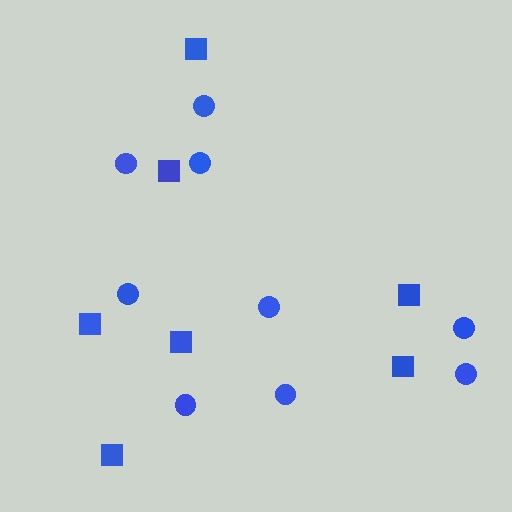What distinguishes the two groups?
There are 2 groups: one group of squares (7) and one group of circles (9).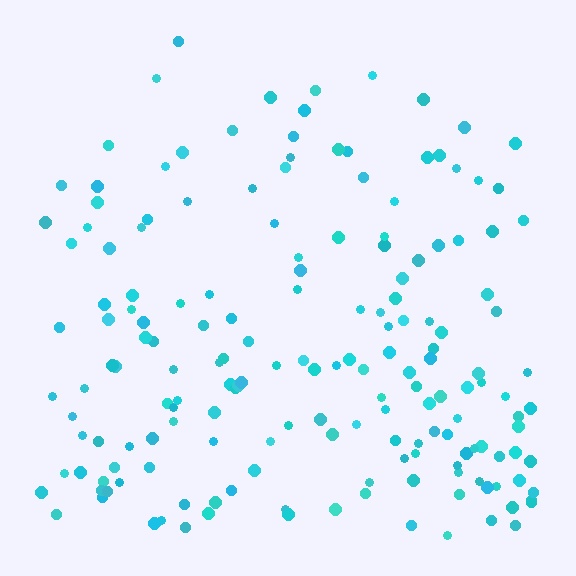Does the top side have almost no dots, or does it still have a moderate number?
Still a moderate number, just noticeably fewer than the bottom.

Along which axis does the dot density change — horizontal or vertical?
Vertical.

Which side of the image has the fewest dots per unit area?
The top.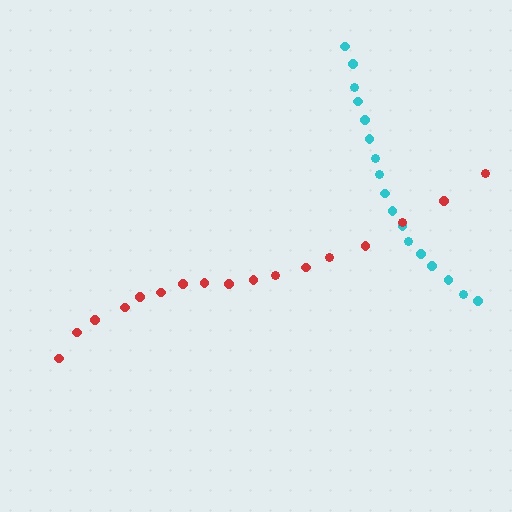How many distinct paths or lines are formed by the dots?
There are 2 distinct paths.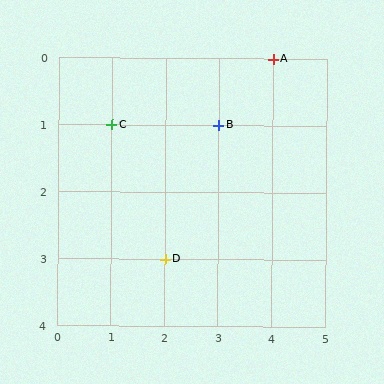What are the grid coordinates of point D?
Point D is at grid coordinates (2, 3).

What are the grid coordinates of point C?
Point C is at grid coordinates (1, 1).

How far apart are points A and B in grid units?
Points A and B are 1 column and 1 row apart (about 1.4 grid units diagonally).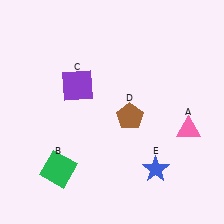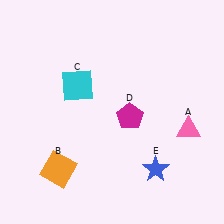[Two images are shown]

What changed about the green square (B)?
In Image 1, B is green. In Image 2, it changed to orange.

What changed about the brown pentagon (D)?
In Image 1, D is brown. In Image 2, it changed to magenta.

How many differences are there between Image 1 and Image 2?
There are 3 differences between the two images.